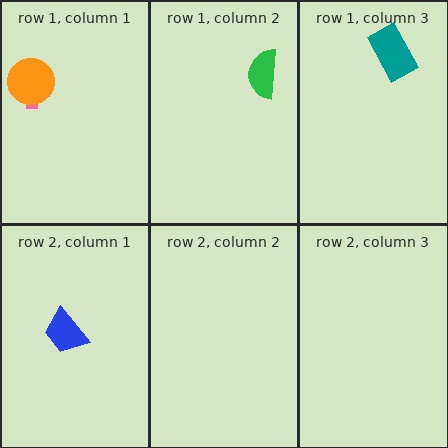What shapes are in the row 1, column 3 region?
The teal rectangle.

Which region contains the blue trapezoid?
The row 2, column 1 region.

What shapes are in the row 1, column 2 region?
The green semicircle.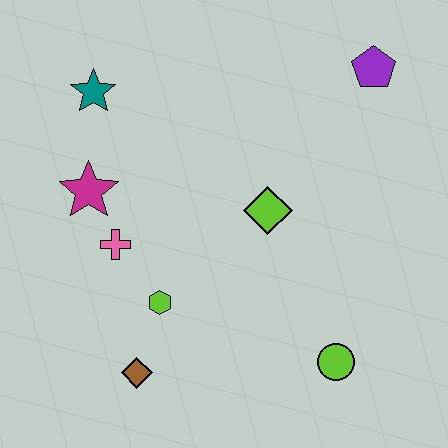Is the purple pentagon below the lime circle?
No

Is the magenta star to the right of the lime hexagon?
No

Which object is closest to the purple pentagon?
The lime diamond is closest to the purple pentagon.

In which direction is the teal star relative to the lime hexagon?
The teal star is above the lime hexagon.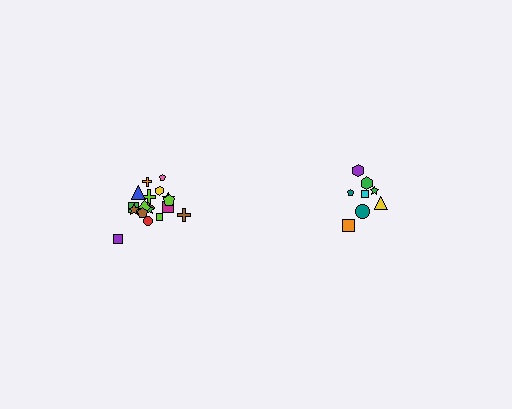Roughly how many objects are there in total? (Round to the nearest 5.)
Roughly 25 objects in total.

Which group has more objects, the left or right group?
The left group.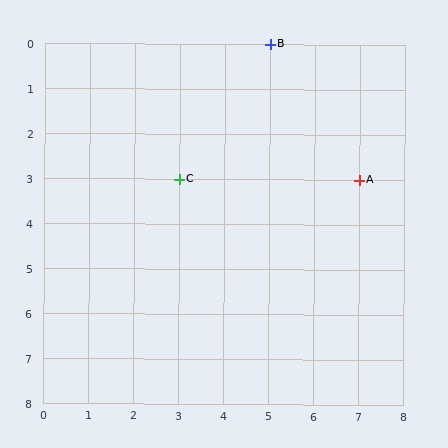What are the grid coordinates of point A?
Point A is at grid coordinates (7, 3).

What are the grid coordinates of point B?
Point B is at grid coordinates (5, 0).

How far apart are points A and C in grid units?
Points A and C are 4 columns apart.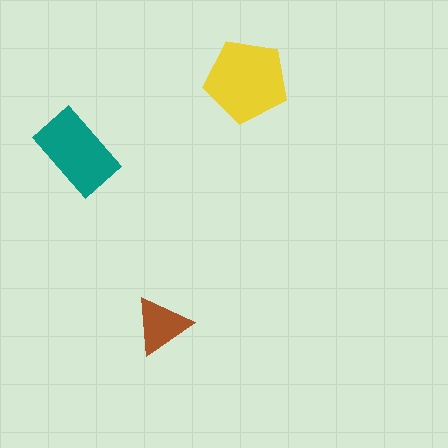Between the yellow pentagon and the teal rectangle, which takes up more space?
The yellow pentagon.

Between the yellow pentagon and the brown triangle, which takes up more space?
The yellow pentagon.